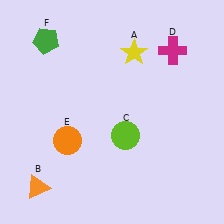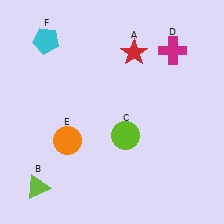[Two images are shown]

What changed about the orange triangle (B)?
In Image 1, B is orange. In Image 2, it changed to lime.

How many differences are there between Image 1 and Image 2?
There are 3 differences between the two images.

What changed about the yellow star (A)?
In Image 1, A is yellow. In Image 2, it changed to red.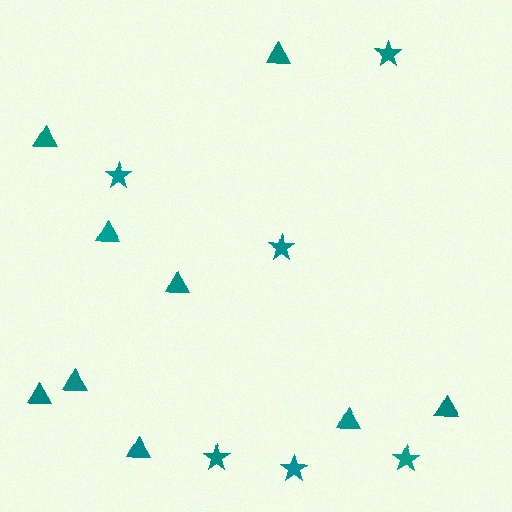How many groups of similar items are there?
There are 2 groups: one group of stars (6) and one group of triangles (9).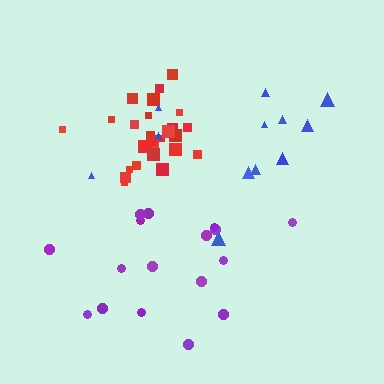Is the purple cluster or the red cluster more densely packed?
Red.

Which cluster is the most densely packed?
Red.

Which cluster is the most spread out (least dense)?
Blue.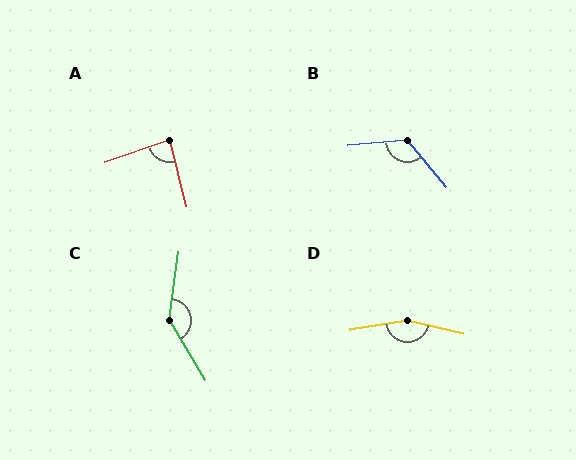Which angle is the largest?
D, at approximately 157 degrees.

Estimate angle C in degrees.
Approximately 141 degrees.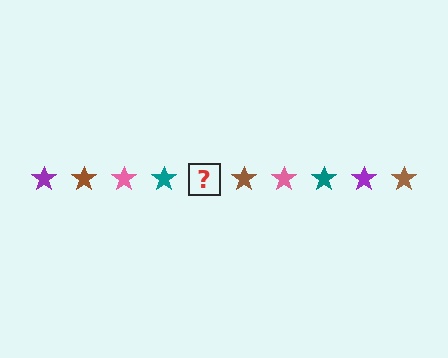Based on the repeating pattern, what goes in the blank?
The blank should be a purple star.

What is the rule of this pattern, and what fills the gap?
The rule is that the pattern cycles through purple, brown, pink, teal stars. The gap should be filled with a purple star.